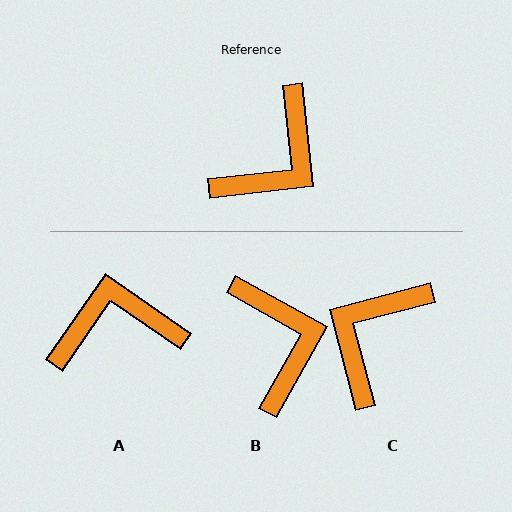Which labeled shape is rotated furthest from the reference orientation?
C, about 172 degrees away.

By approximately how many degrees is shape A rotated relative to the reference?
Approximately 139 degrees counter-clockwise.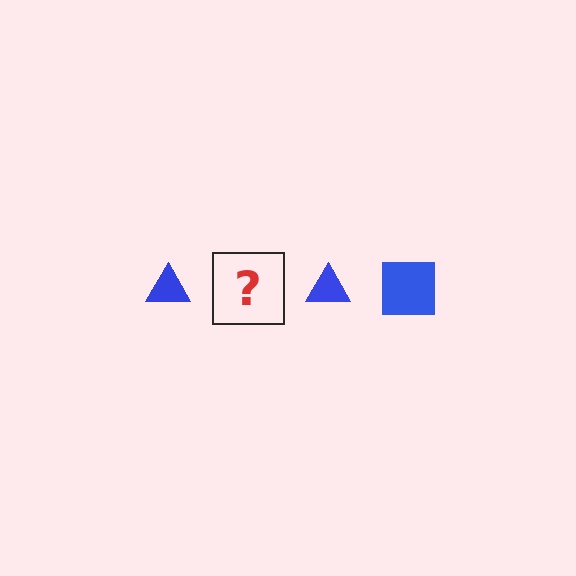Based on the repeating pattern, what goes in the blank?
The blank should be a blue square.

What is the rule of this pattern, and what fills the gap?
The rule is that the pattern cycles through triangle, square shapes in blue. The gap should be filled with a blue square.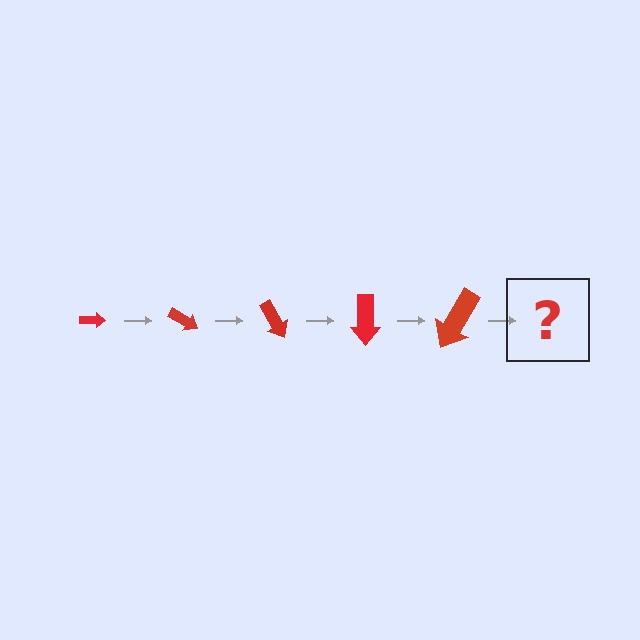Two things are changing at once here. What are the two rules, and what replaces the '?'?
The two rules are that the arrow grows larger each step and it rotates 30 degrees each step. The '?' should be an arrow, larger than the previous one and rotated 150 degrees from the start.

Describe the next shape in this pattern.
It should be an arrow, larger than the previous one and rotated 150 degrees from the start.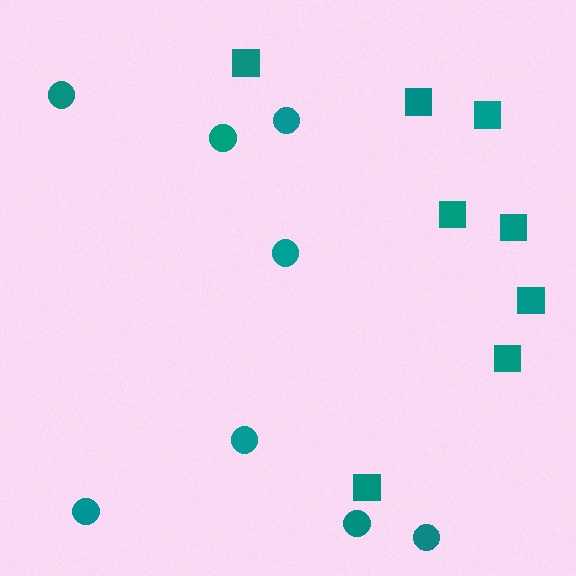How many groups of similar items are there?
There are 2 groups: one group of squares (8) and one group of circles (8).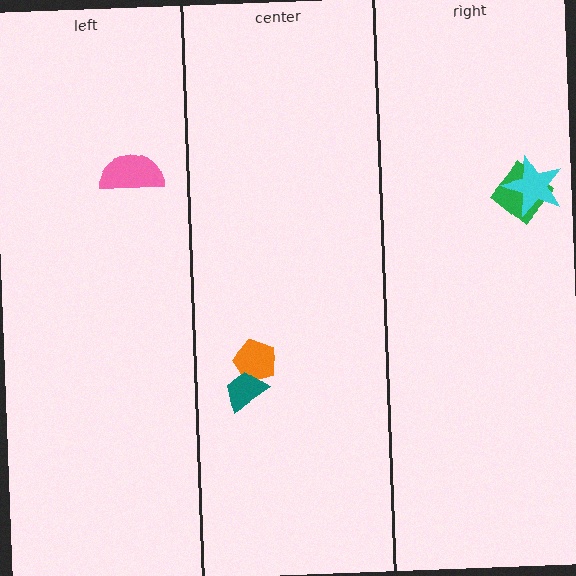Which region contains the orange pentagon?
The center region.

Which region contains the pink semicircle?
The left region.